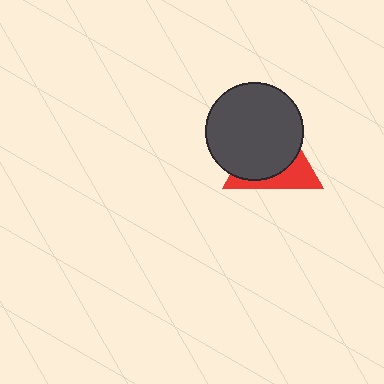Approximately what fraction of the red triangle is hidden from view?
Roughly 65% of the red triangle is hidden behind the dark gray circle.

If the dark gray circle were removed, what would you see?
You would see the complete red triangle.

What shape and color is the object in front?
The object in front is a dark gray circle.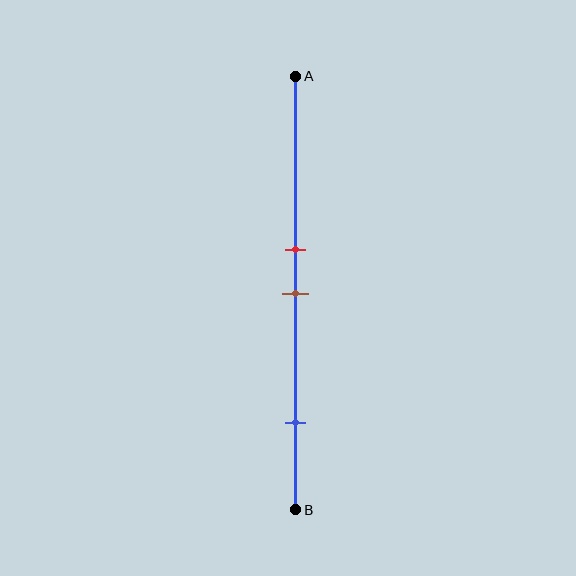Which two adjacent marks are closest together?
The red and brown marks are the closest adjacent pair.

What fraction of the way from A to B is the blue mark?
The blue mark is approximately 80% (0.8) of the way from A to B.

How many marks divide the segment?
There are 3 marks dividing the segment.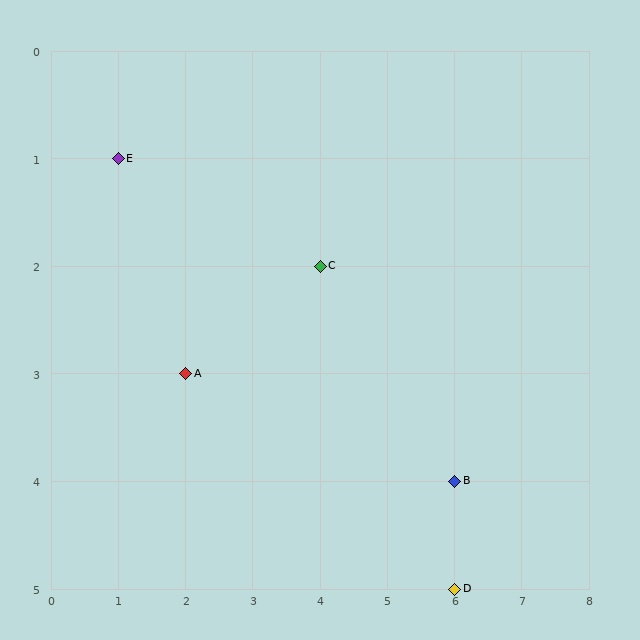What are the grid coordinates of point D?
Point D is at grid coordinates (6, 5).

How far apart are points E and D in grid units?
Points E and D are 5 columns and 4 rows apart (about 6.4 grid units diagonally).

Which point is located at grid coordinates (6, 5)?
Point D is at (6, 5).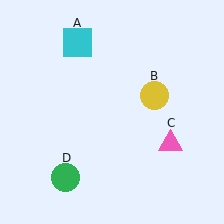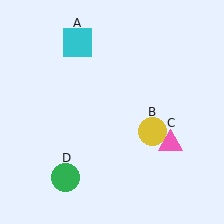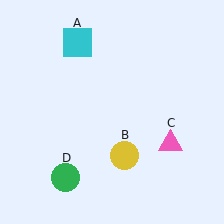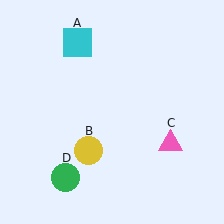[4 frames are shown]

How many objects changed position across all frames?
1 object changed position: yellow circle (object B).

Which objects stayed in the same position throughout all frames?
Cyan square (object A) and pink triangle (object C) and green circle (object D) remained stationary.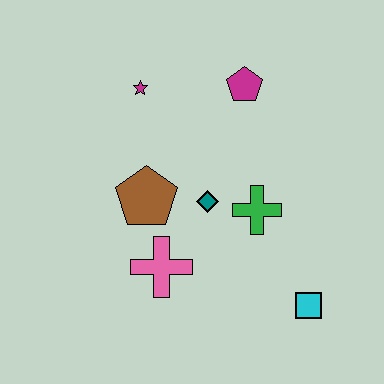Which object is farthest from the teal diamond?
The cyan square is farthest from the teal diamond.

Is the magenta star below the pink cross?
No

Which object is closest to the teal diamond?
The green cross is closest to the teal diamond.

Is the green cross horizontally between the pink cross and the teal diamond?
No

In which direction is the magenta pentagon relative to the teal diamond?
The magenta pentagon is above the teal diamond.